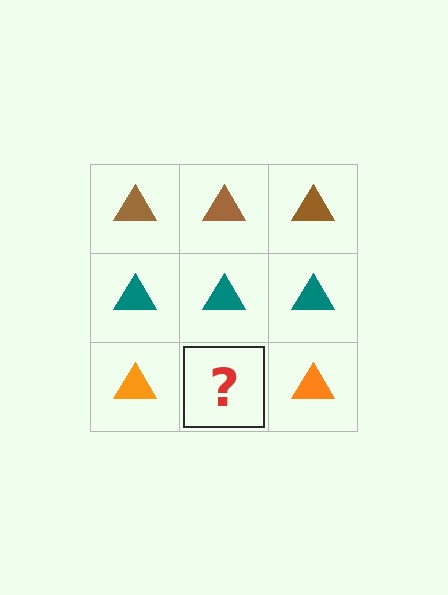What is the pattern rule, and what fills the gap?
The rule is that each row has a consistent color. The gap should be filled with an orange triangle.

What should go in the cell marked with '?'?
The missing cell should contain an orange triangle.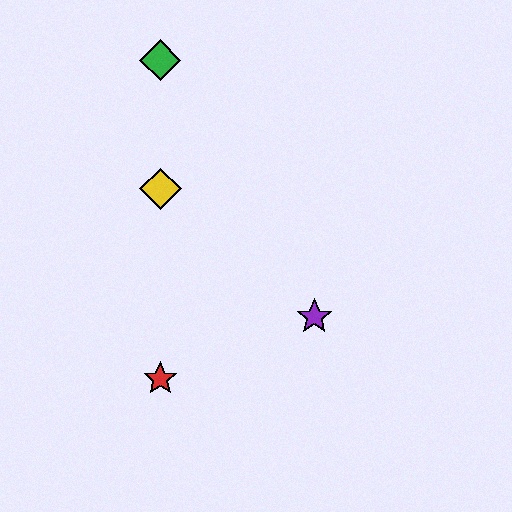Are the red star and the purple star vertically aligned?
No, the red star is at x≈160 and the purple star is at x≈314.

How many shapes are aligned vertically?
4 shapes (the red star, the blue diamond, the green diamond, the yellow diamond) are aligned vertically.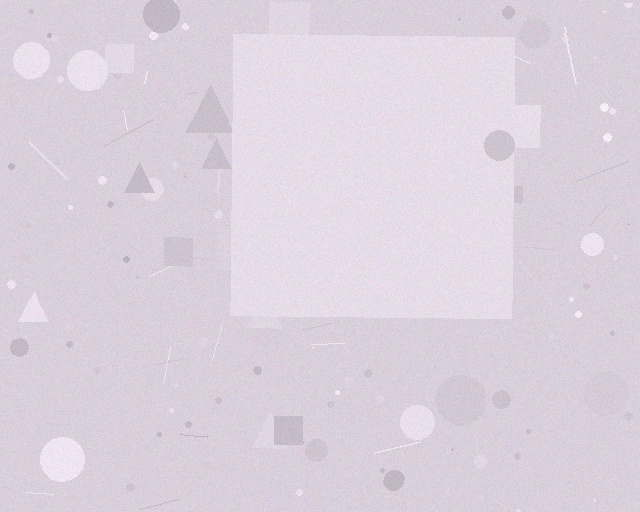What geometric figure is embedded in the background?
A square is embedded in the background.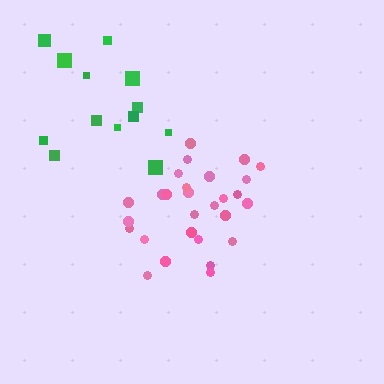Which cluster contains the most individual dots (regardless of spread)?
Pink (28).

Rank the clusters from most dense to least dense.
pink, green.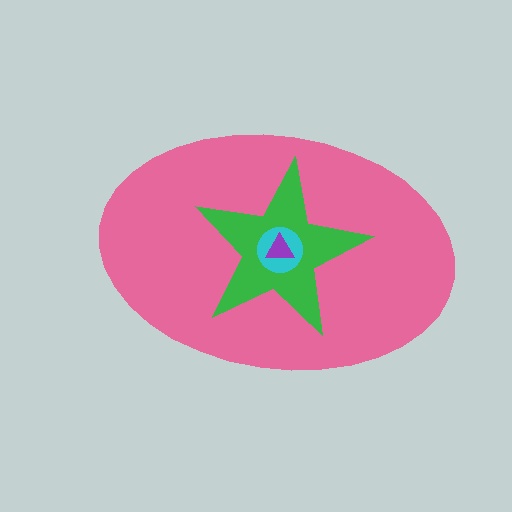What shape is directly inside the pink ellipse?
The green star.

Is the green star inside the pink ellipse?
Yes.